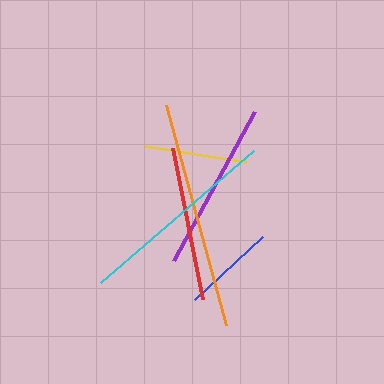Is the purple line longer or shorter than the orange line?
The orange line is longer than the purple line.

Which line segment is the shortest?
The blue line is the shortest at approximately 92 pixels.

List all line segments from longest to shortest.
From longest to shortest: orange, cyan, purple, red, yellow, blue.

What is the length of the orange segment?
The orange segment is approximately 228 pixels long.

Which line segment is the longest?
The orange line is the longest at approximately 228 pixels.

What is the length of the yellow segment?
The yellow segment is approximately 102 pixels long.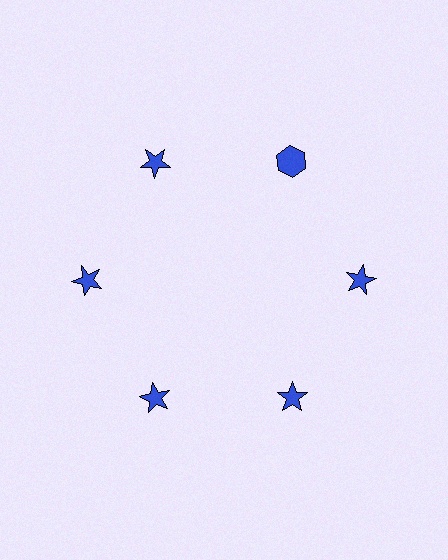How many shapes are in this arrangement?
There are 6 shapes arranged in a ring pattern.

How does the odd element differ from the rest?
It has a different shape: hexagon instead of star.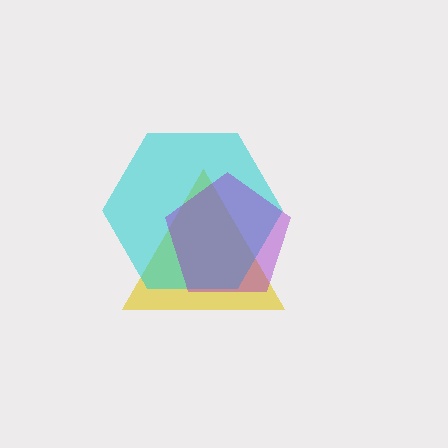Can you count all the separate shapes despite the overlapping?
Yes, there are 3 separate shapes.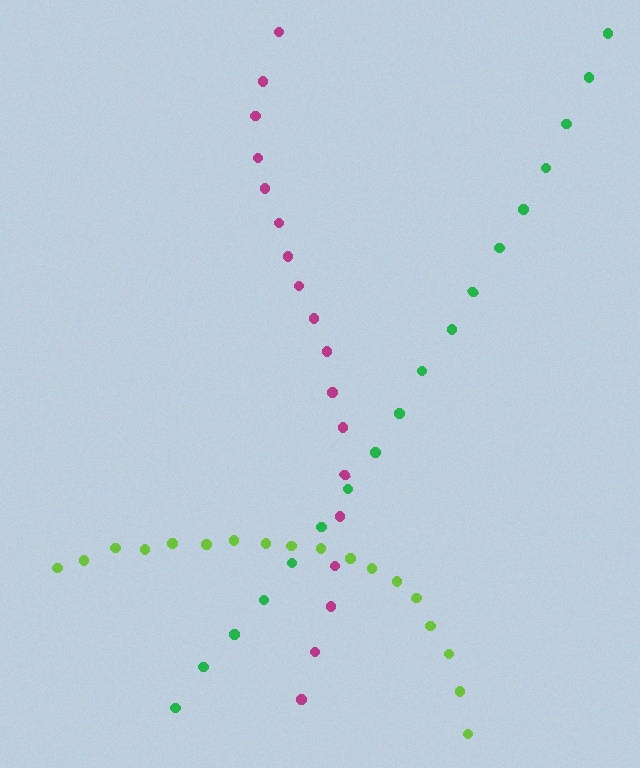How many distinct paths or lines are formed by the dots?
There are 3 distinct paths.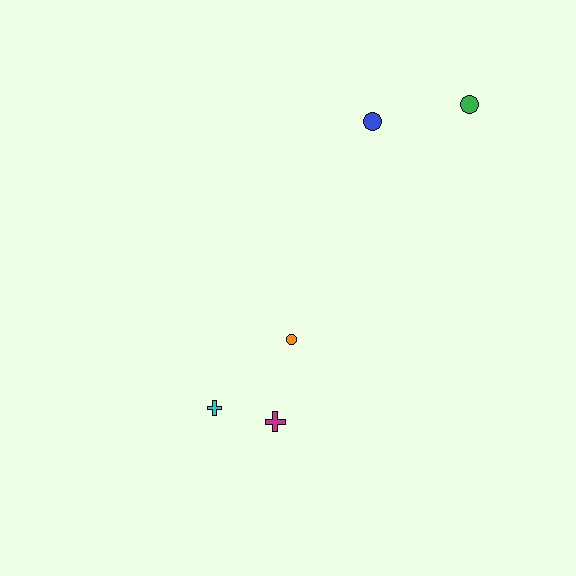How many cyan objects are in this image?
There is 1 cyan object.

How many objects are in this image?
There are 5 objects.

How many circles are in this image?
There are 3 circles.